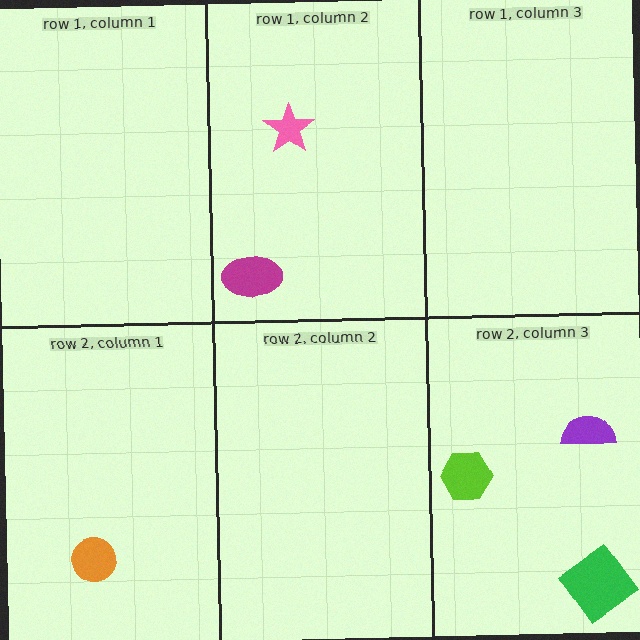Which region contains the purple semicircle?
The row 2, column 3 region.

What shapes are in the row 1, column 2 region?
The magenta ellipse, the pink star.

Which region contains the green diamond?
The row 2, column 3 region.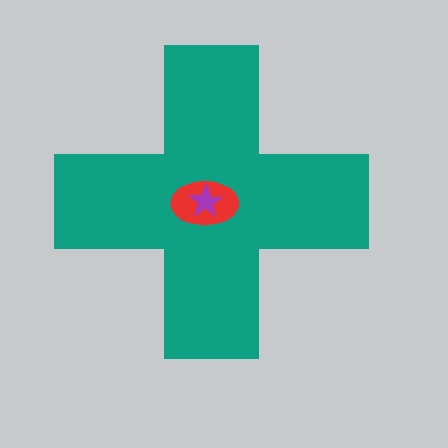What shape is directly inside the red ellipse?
The purple star.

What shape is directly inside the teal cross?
The red ellipse.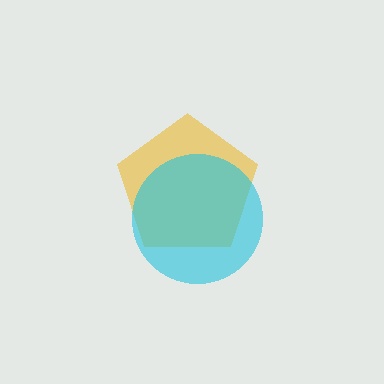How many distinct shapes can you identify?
There are 2 distinct shapes: a yellow pentagon, a cyan circle.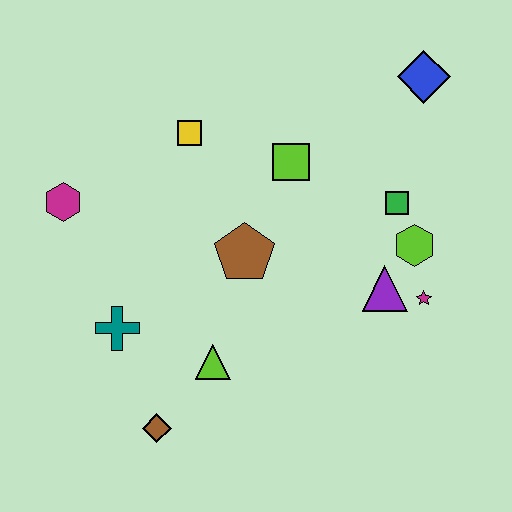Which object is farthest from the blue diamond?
The brown diamond is farthest from the blue diamond.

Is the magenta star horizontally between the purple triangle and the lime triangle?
No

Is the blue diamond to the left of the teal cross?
No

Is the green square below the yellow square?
Yes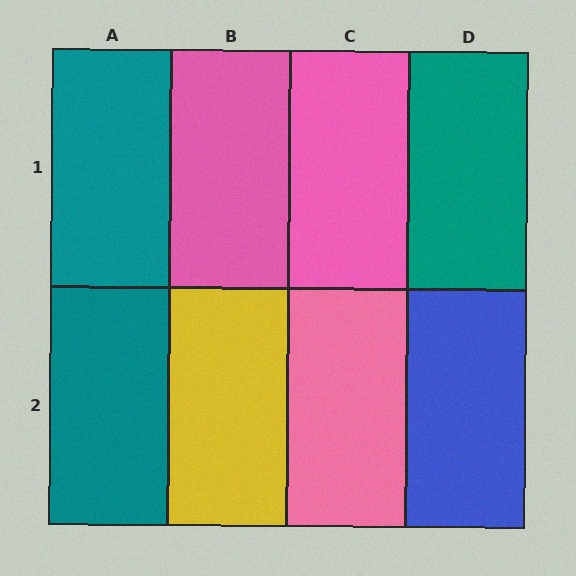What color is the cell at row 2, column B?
Yellow.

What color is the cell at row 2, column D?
Blue.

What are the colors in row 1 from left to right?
Teal, pink, pink, teal.